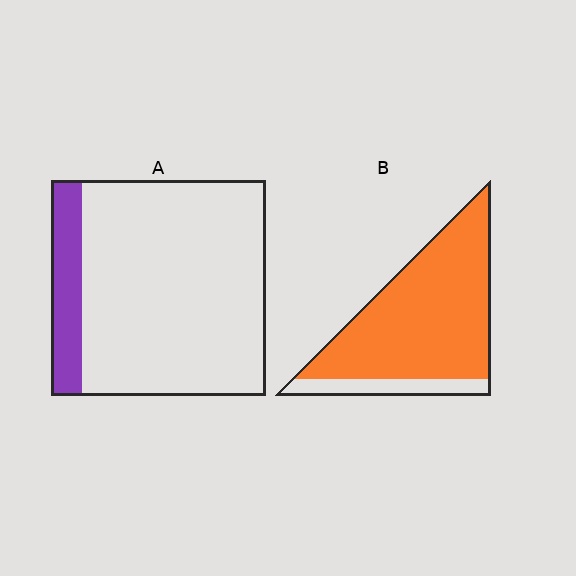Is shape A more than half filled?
No.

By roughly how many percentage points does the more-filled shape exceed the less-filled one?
By roughly 70 percentage points (B over A).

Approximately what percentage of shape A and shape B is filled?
A is approximately 15% and B is approximately 85%.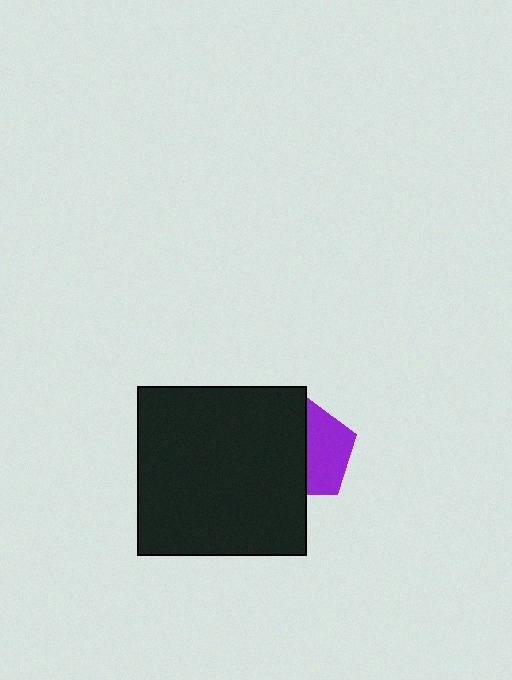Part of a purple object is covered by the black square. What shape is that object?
It is a pentagon.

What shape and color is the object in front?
The object in front is a black square.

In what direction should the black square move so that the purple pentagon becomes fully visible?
The black square should move left. That is the shortest direction to clear the overlap and leave the purple pentagon fully visible.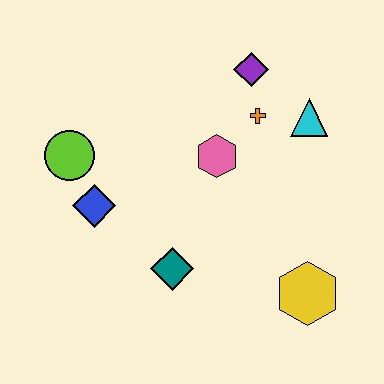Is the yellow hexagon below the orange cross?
Yes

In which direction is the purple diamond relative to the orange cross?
The purple diamond is above the orange cross.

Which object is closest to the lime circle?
The blue diamond is closest to the lime circle.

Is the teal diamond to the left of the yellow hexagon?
Yes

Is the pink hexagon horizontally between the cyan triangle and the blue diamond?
Yes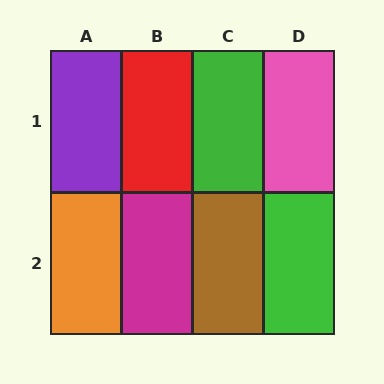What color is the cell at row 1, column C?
Green.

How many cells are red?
1 cell is red.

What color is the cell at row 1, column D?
Pink.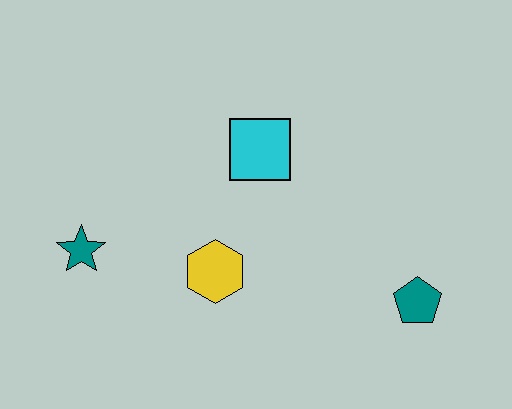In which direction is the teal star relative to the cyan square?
The teal star is to the left of the cyan square.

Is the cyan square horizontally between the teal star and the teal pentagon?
Yes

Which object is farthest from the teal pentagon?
The teal star is farthest from the teal pentagon.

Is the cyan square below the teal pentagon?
No